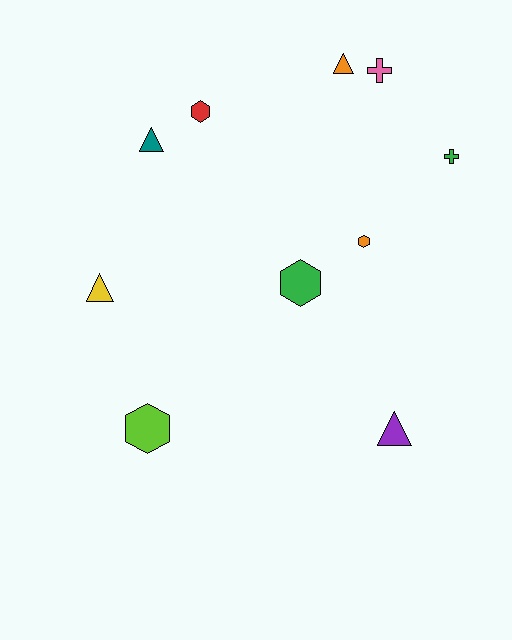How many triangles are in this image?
There are 4 triangles.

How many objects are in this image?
There are 10 objects.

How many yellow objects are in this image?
There is 1 yellow object.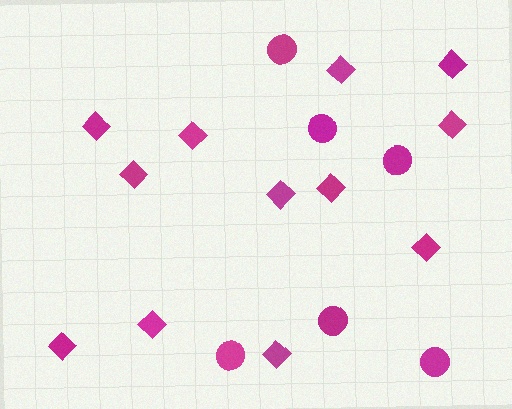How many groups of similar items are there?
There are 2 groups: one group of diamonds (12) and one group of circles (6).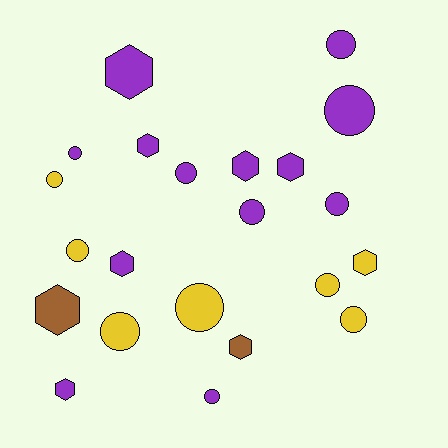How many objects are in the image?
There are 22 objects.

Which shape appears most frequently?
Circle, with 13 objects.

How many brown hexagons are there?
There are 2 brown hexagons.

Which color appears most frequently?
Purple, with 13 objects.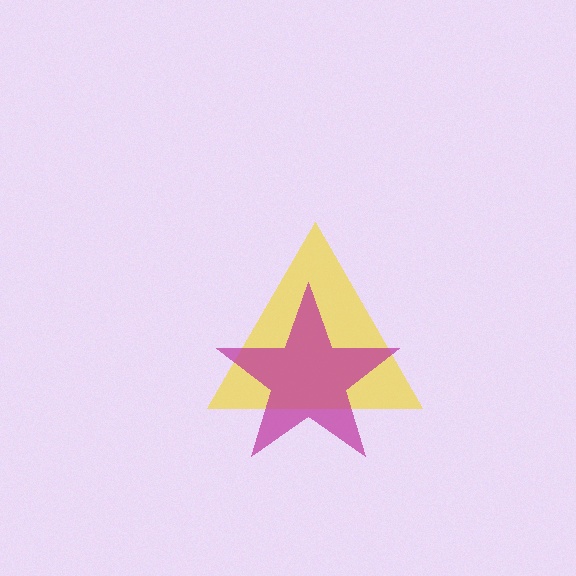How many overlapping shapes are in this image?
There are 2 overlapping shapes in the image.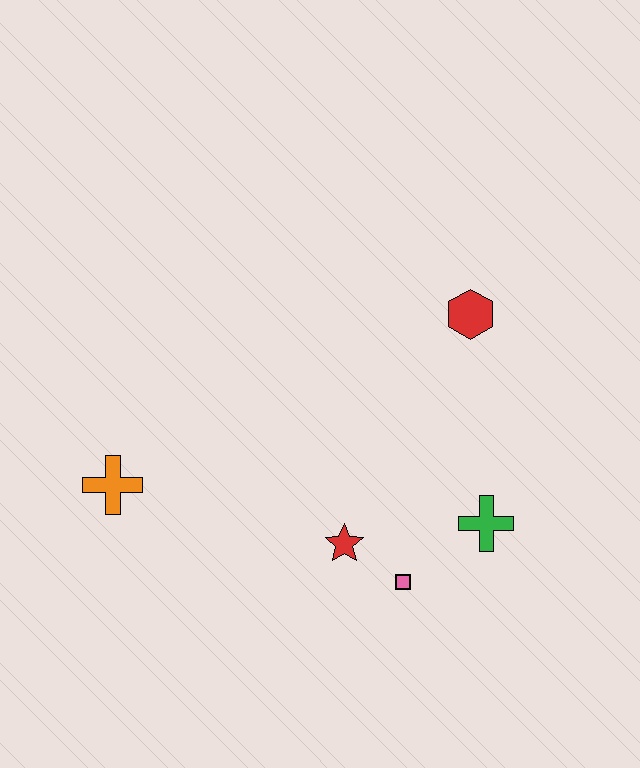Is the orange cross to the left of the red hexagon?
Yes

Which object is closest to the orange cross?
The red star is closest to the orange cross.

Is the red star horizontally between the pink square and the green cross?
No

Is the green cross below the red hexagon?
Yes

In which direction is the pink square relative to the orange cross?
The pink square is to the right of the orange cross.